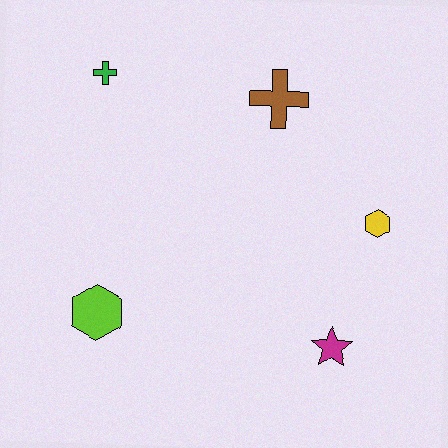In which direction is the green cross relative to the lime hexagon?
The green cross is above the lime hexagon.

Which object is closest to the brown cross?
The yellow hexagon is closest to the brown cross.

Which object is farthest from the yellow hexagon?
The green cross is farthest from the yellow hexagon.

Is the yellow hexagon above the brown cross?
No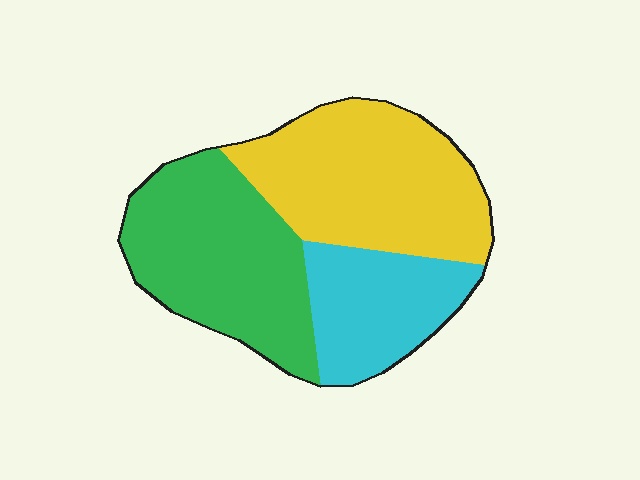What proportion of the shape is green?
Green takes up about three eighths (3/8) of the shape.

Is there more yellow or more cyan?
Yellow.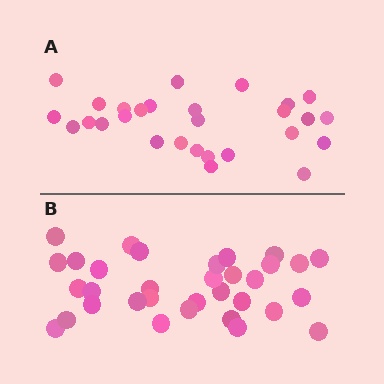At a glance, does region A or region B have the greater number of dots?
Region B (the bottom region) has more dots.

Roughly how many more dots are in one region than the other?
Region B has about 5 more dots than region A.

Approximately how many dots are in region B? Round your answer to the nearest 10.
About 30 dots. (The exact count is 33, which rounds to 30.)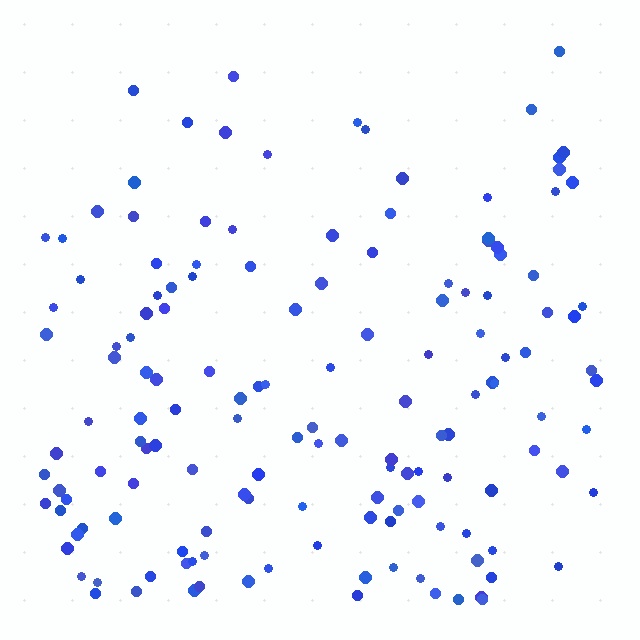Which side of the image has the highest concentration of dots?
The bottom.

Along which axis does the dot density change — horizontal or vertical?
Vertical.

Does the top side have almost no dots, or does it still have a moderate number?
Still a moderate number, just noticeably fewer than the bottom.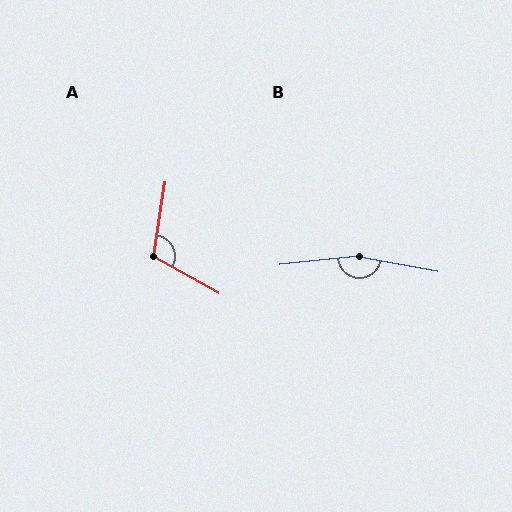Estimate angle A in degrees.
Approximately 110 degrees.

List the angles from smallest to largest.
A (110°), B (163°).